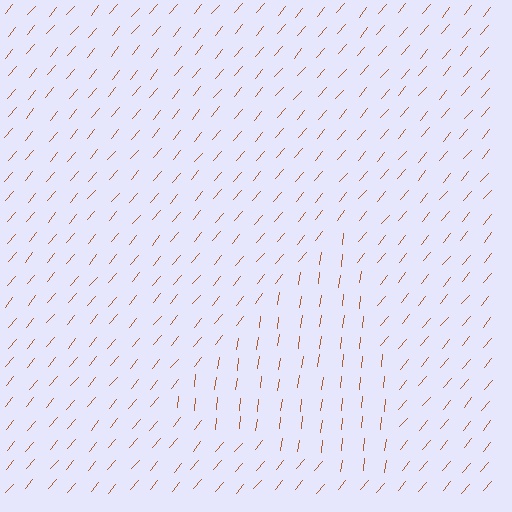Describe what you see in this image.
The image is filled with small brown line segments. A triangle region in the image has lines oriented differently from the surrounding lines, creating a visible texture boundary.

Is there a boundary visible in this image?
Yes, there is a texture boundary formed by a change in line orientation.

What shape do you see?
I see a triangle.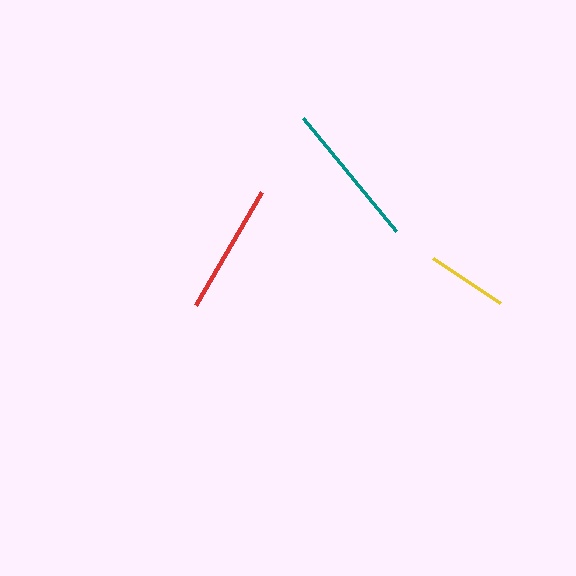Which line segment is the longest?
The teal line is the longest at approximately 146 pixels.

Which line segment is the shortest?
The yellow line is the shortest at approximately 81 pixels.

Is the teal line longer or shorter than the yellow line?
The teal line is longer than the yellow line.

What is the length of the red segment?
The red segment is approximately 131 pixels long.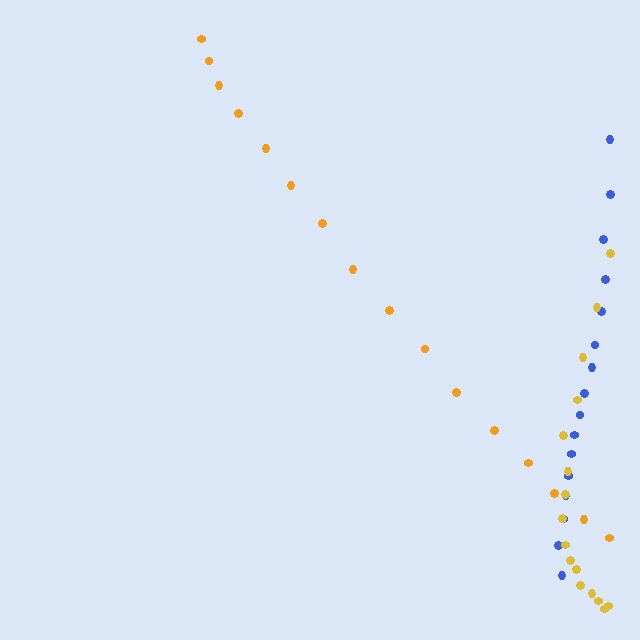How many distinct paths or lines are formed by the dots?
There are 3 distinct paths.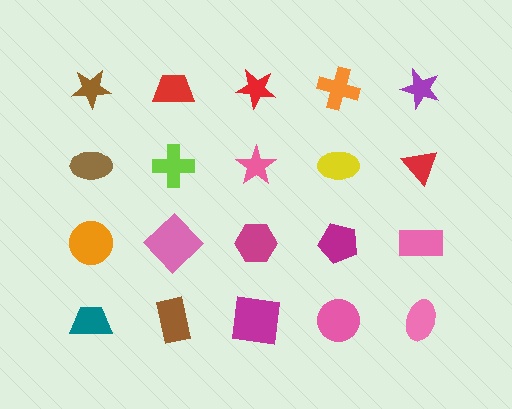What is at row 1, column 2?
A red trapezoid.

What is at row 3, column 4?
A magenta pentagon.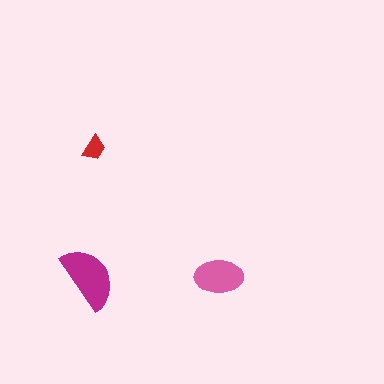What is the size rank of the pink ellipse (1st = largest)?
2nd.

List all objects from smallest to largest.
The red trapezoid, the pink ellipse, the magenta semicircle.